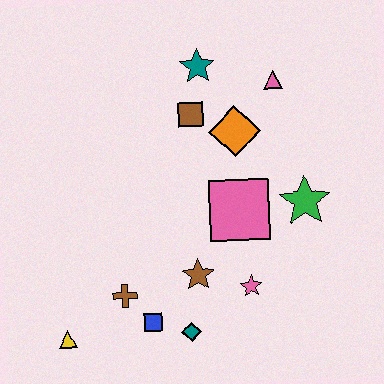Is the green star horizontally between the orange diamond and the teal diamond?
No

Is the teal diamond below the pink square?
Yes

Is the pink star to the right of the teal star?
Yes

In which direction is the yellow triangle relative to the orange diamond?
The yellow triangle is below the orange diamond.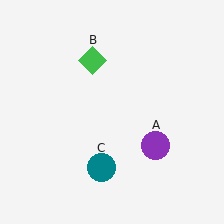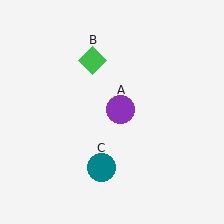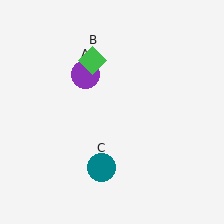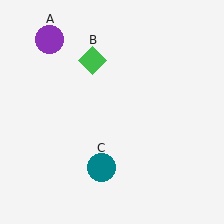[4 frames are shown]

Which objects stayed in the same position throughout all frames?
Green diamond (object B) and teal circle (object C) remained stationary.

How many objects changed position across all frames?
1 object changed position: purple circle (object A).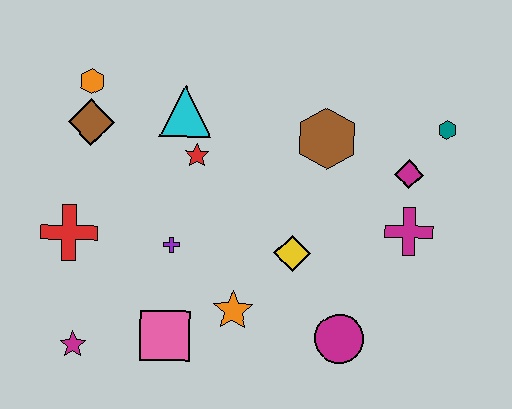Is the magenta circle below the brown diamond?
Yes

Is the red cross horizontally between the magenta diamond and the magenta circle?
No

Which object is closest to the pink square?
The orange star is closest to the pink square.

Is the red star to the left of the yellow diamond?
Yes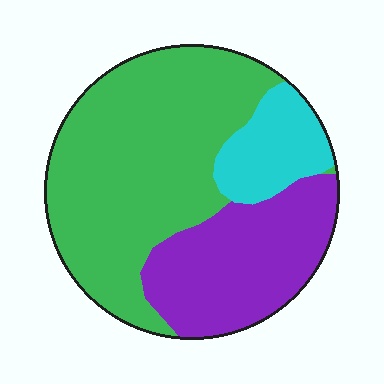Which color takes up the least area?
Cyan, at roughly 15%.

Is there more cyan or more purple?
Purple.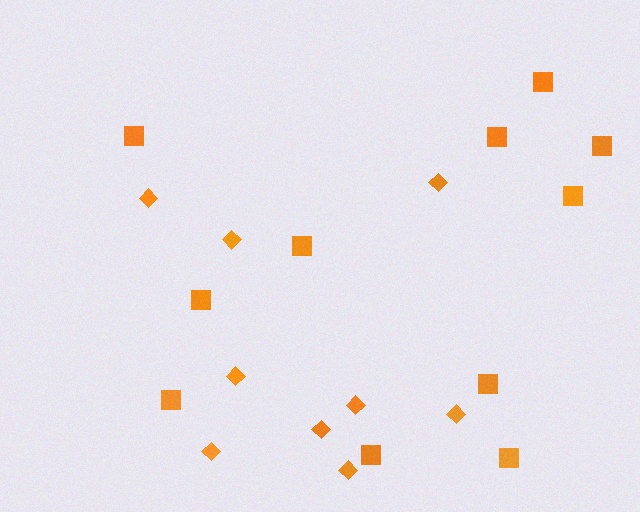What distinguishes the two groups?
There are 2 groups: one group of diamonds (9) and one group of squares (11).